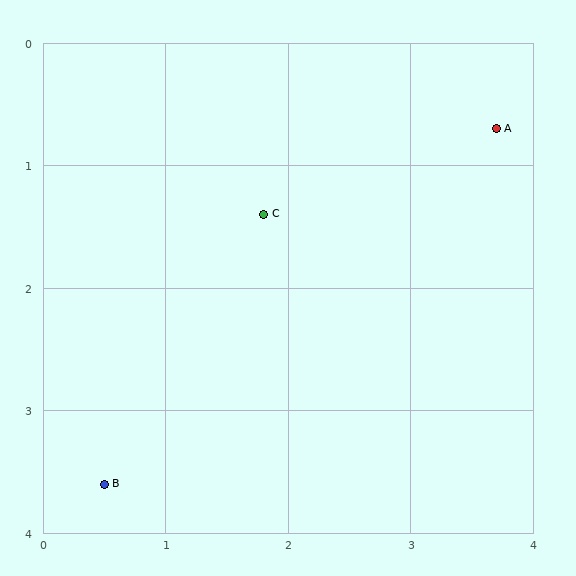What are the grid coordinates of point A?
Point A is at approximately (3.7, 0.7).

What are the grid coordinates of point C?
Point C is at approximately (1.8, 1.4).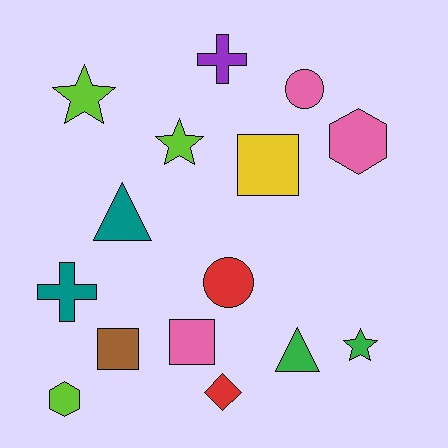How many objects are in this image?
There are 15 objects.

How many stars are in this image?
There are 3 stars.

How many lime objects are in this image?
There are 3 lime objects.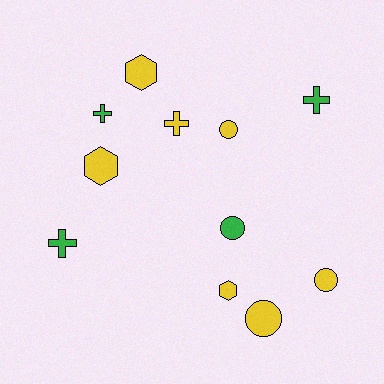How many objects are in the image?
There are 11 objects.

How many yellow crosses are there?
There is 1 yellow cross.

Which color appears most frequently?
Yellow, with 7 objects.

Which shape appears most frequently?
Circle, with 4 objects.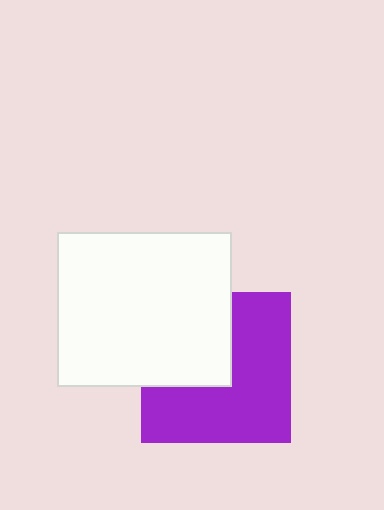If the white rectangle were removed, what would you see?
You would see the complete purple square.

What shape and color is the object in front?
The object in front is a white rectangle.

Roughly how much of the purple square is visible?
About half of it is visible (roughly 62%).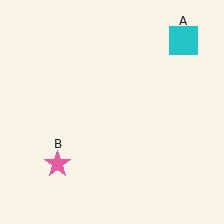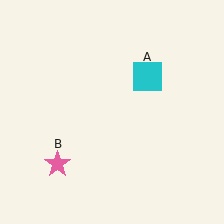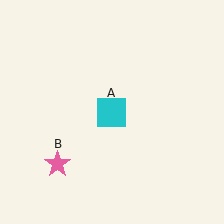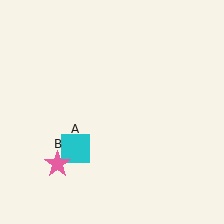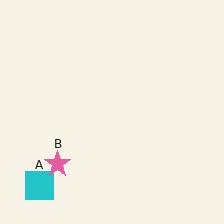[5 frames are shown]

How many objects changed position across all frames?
1 object changed position: cyan square (object A).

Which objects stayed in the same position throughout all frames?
Pink star (object B) remained stationary.